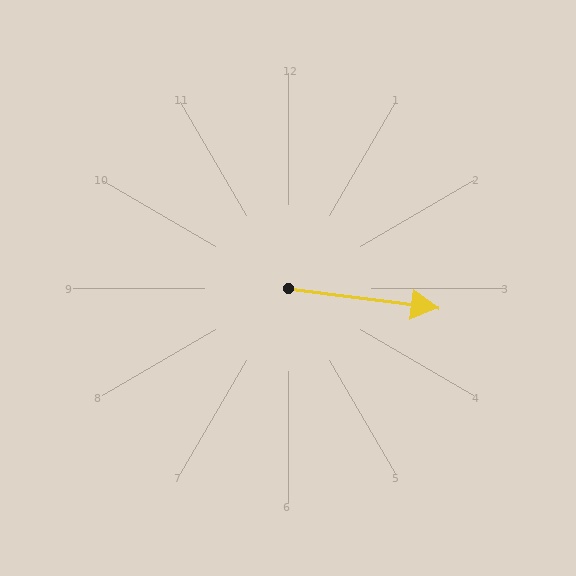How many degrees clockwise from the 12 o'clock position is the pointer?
Approximately 98 degrees.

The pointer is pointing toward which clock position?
Roughly 3 o'clock.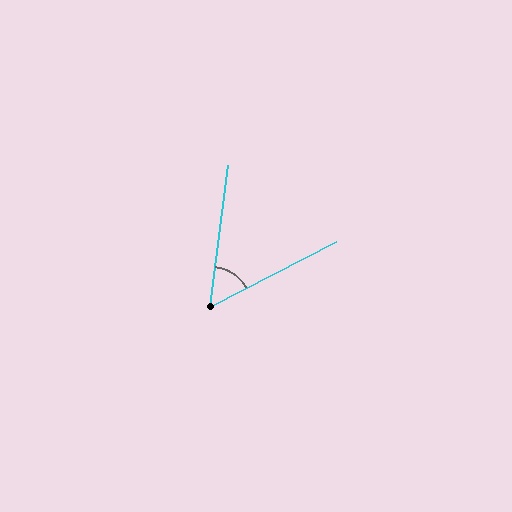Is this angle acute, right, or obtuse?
It is acute.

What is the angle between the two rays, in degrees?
Approximately 55 degrees.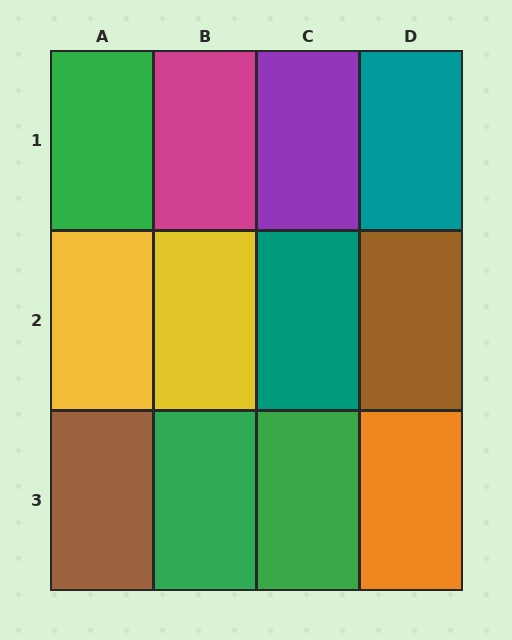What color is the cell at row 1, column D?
Teal.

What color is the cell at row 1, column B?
Magenta.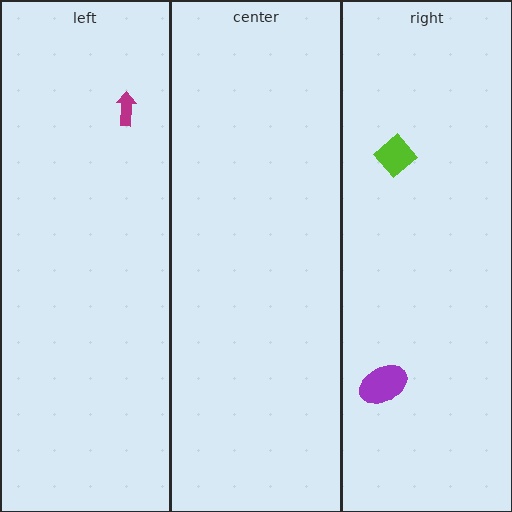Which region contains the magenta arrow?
The left region.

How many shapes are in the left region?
1.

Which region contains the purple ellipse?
The right region.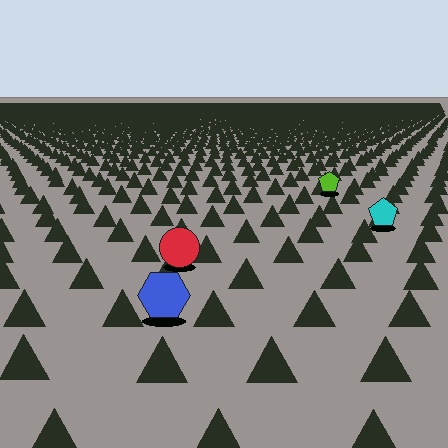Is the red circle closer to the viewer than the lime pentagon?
Yes. The red circle is closer — you can tell from the texture gradient: the ground texture is coarser near it.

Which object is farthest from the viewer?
The lime pentagon is farthest from the viewer. It appears smaller and the ground texture around it is denser.